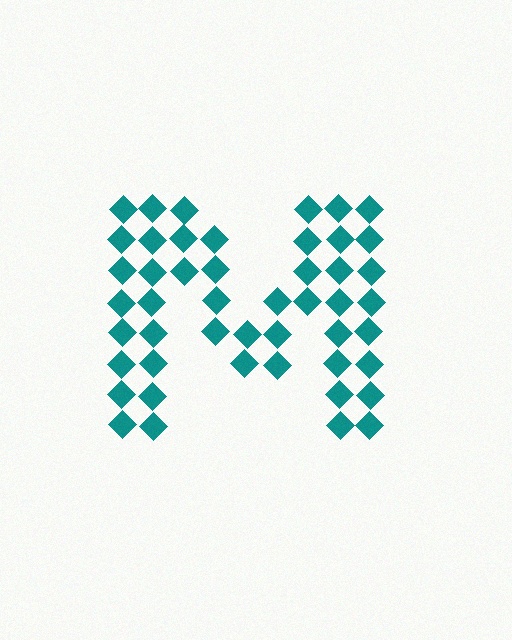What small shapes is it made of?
It is made of small diamonds.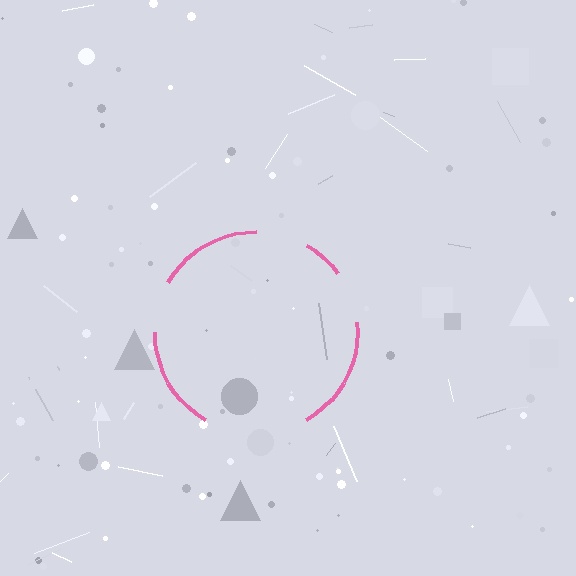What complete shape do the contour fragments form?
The contour fragments form a circle.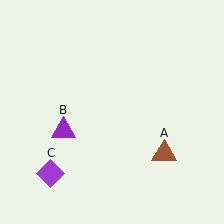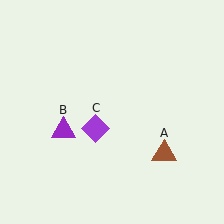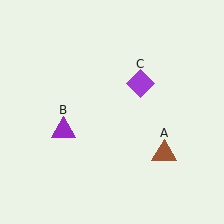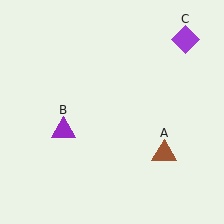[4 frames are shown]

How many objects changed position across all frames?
1 object changed position: purple diamond (object C).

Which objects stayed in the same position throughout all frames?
Brown triangle (object A) and purple triangle (object B) remained stationary.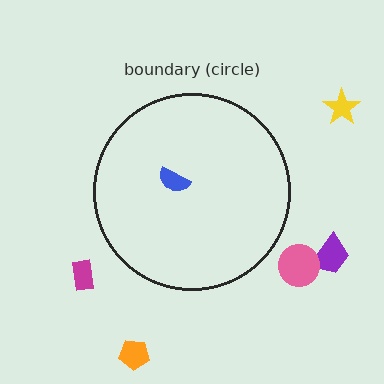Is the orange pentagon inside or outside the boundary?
Outside.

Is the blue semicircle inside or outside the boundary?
Inside.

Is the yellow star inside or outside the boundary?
Outside.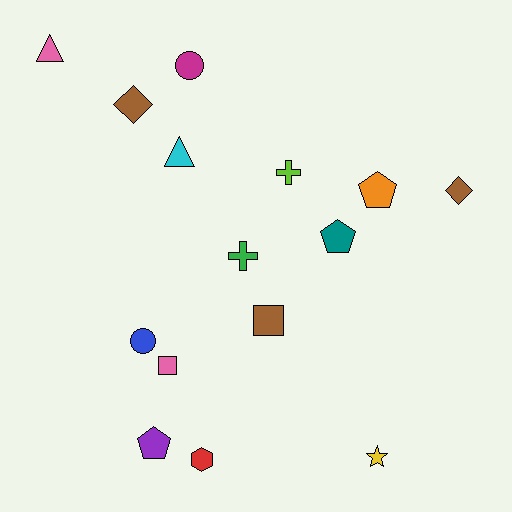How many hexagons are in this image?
There is 1 hexagon.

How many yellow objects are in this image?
There is 1 yellow object.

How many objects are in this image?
There are 15 objects.